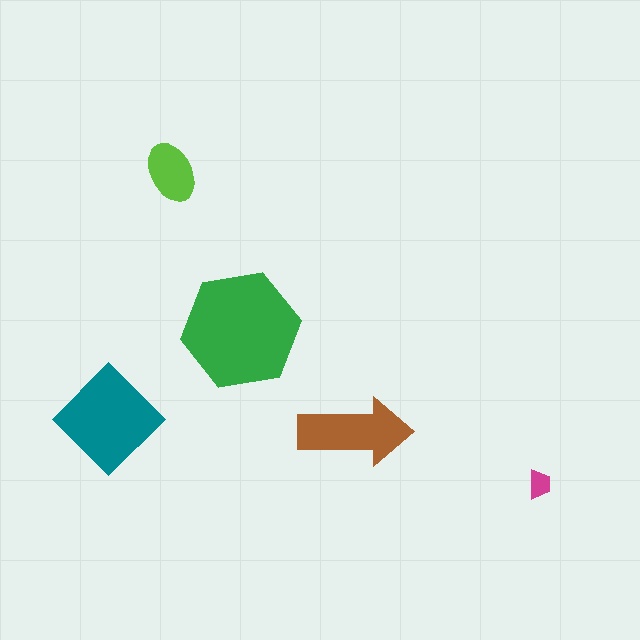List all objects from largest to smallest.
The green hexagon, the teal diamond, the brown arrow, the lime ellipse, the magenta trapezoid.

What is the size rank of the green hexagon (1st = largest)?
1st.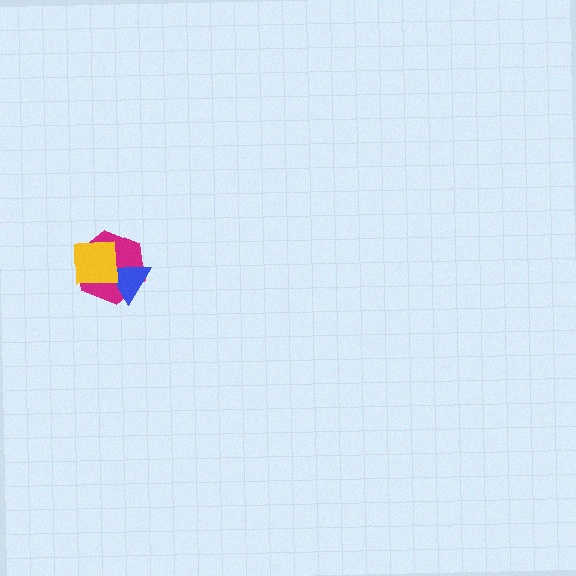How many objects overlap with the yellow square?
2 objects overlap with the yellow square.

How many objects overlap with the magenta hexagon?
2 objects overlap with the magenta hexagon.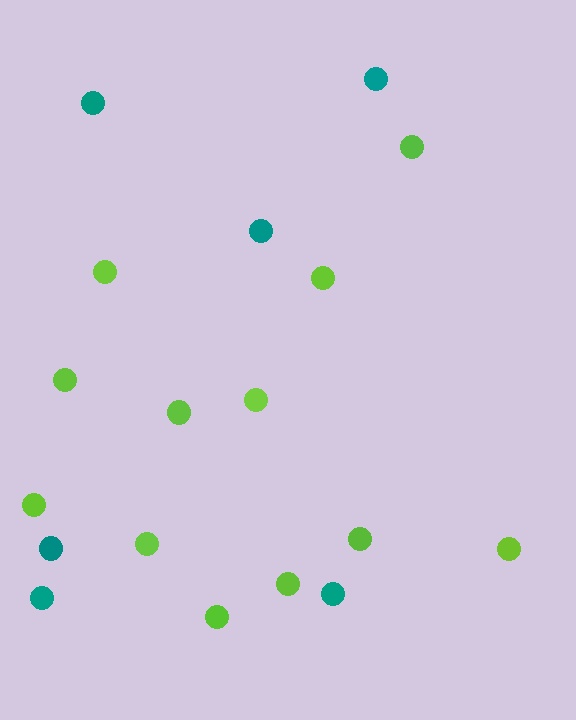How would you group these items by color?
There are 2 groups: one group of lime circles (12) and one group of teal circles (6).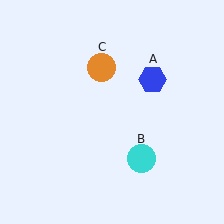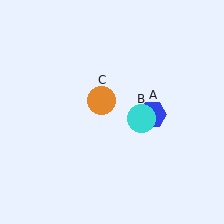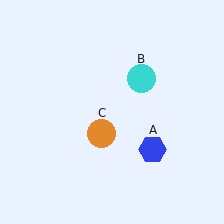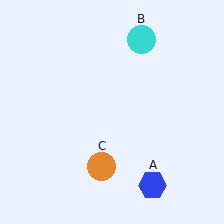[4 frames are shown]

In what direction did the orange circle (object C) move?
The orange circle (object C) moved down.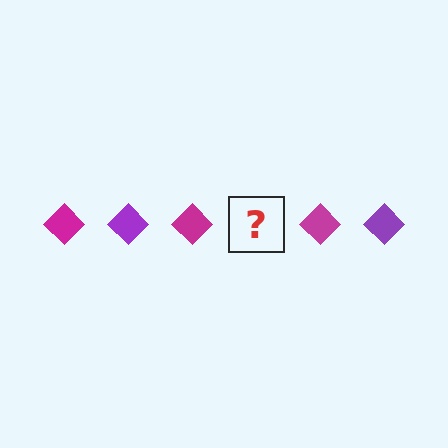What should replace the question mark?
The question mark should be replaced with a purple diamond.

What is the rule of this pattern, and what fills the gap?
The rule is that the pattern cycles through magenta, purple diamonds. The gap should be filled with a purple diamond.